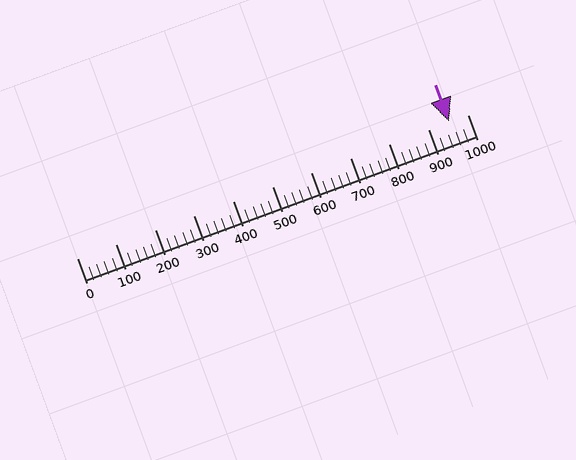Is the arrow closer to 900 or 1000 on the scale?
The arrow is closer to 1000.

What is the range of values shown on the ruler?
The ruler shows values from 0 to 1000.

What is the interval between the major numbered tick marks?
The major tick marks are spaced 100 units apart.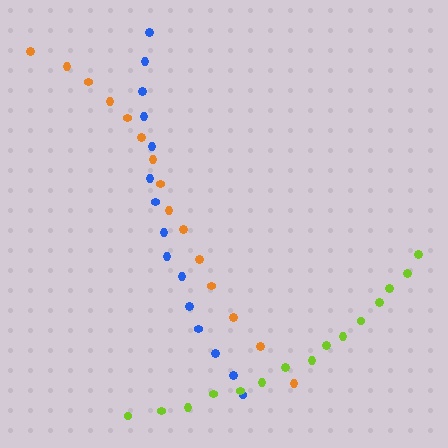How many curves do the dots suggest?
There are 3 distinct paths.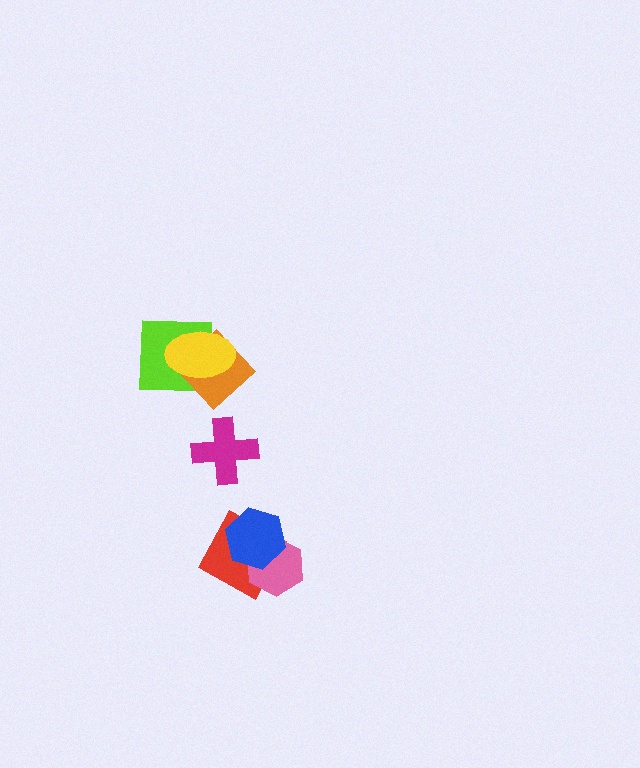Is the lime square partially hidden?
Yes, it is partially covered by another shape.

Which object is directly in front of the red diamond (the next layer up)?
The pink hexagon is directly in front of the red diamond.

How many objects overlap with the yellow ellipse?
2 objects overlap with the yellow ellipse.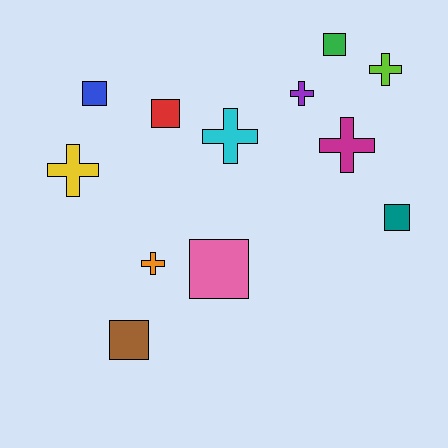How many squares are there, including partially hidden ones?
There are 6 squares.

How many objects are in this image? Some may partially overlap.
There are 12 objects.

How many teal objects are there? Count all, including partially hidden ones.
There is 1 teal object.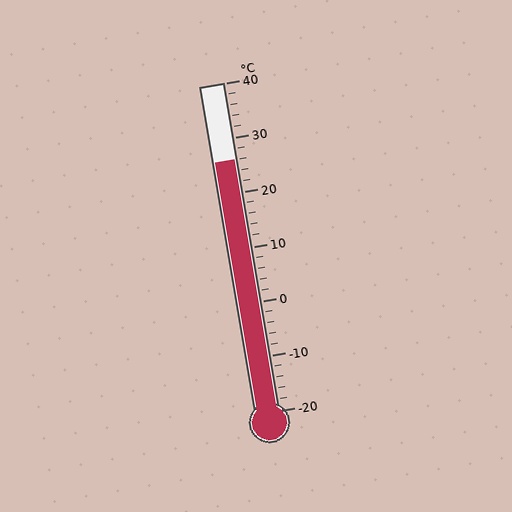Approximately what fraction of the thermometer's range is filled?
The thermometer is filled to approximately 75% of its range.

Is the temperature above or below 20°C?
The temperature is above 20°C.